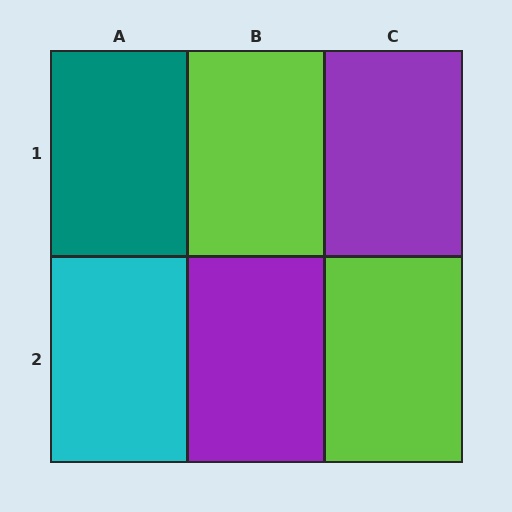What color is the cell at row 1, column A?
Teal.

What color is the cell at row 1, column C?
Purple.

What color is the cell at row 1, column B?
Lime.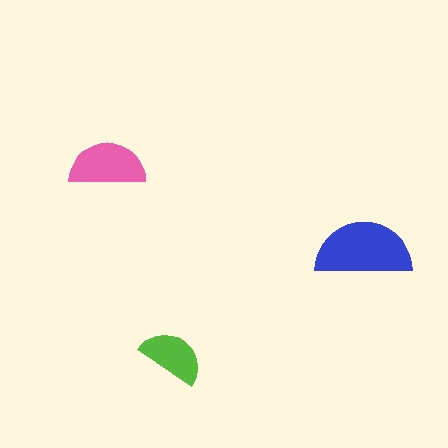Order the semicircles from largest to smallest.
the blue one, the pink one, the lime one.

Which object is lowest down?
The lime semicircle is bottommost.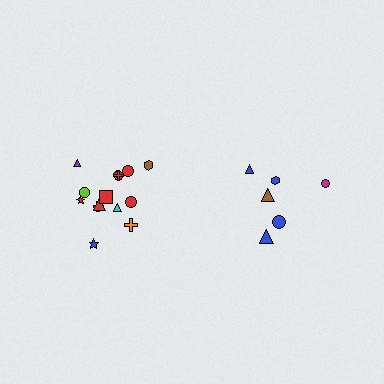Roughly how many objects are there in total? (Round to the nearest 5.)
Roughly 20 objects in total.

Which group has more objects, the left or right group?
The left group.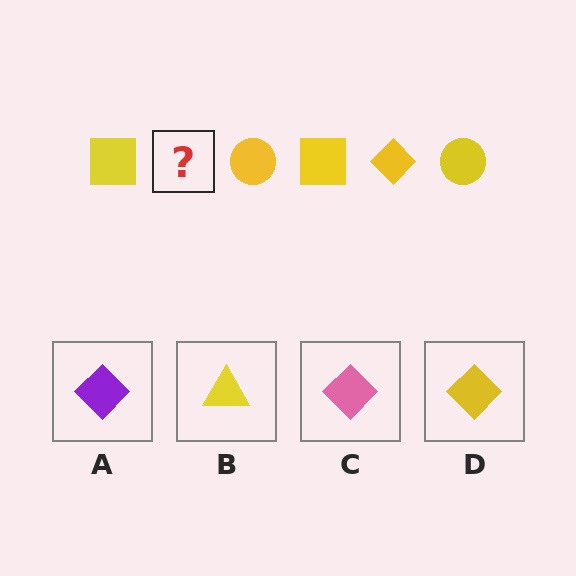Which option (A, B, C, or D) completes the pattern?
D.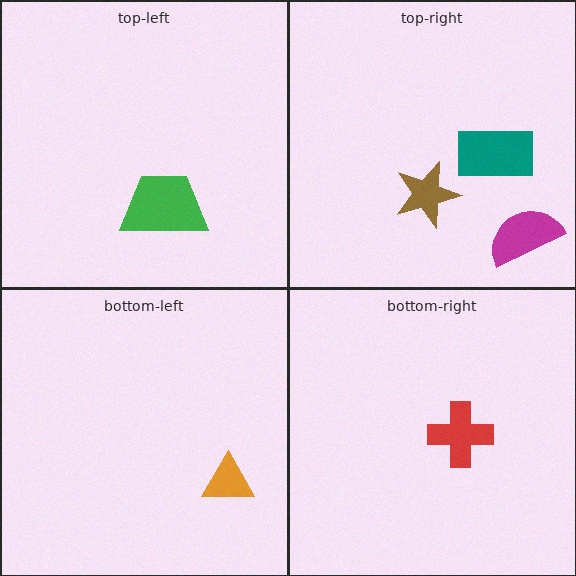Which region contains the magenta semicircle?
The top-right region.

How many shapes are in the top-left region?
1.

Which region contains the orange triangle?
The bottom-left region.